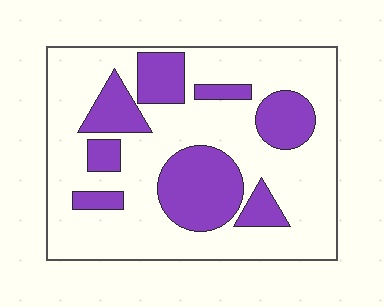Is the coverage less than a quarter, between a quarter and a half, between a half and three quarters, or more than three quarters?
Between a quarter and a half.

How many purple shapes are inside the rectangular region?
8.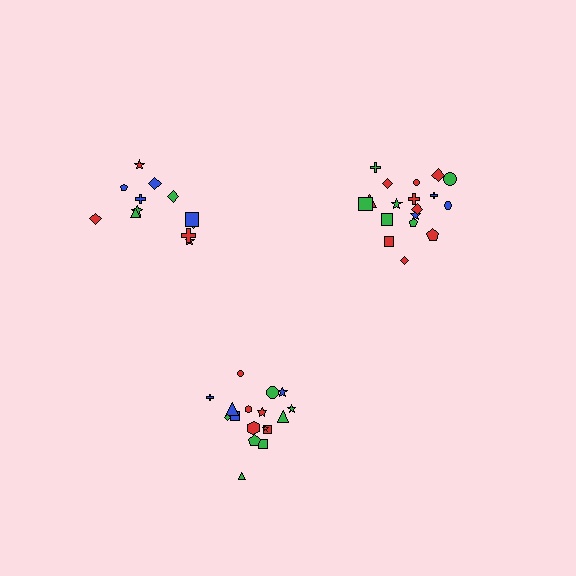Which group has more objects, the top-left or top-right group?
The top-right group.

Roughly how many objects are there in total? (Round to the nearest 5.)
Roughly 50 objects in total.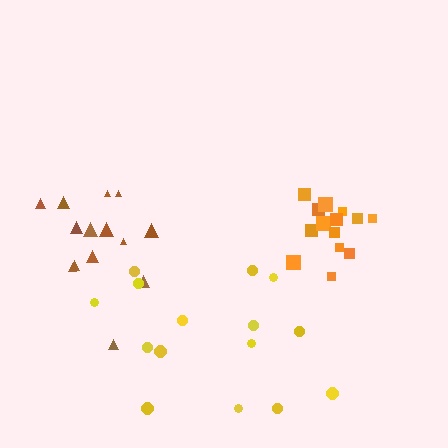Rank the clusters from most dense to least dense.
orange, brown, yellow.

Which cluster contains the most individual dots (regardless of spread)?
Yellow (15).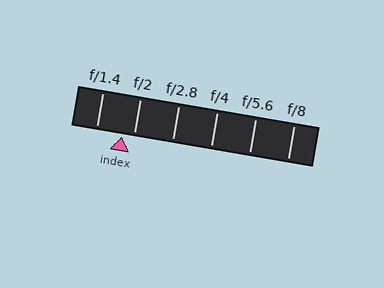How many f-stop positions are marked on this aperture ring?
There are 6 f-stop positions marked.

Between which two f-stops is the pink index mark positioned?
The index mark is between f/1.4 and f/2.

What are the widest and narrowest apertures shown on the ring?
The widest aperture shown is f/1.4 and the narrowest is f/8.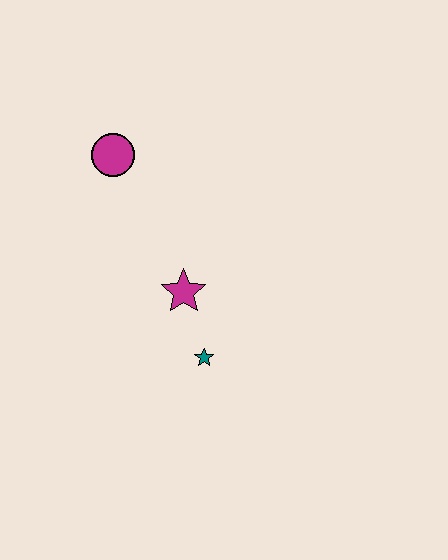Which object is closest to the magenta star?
The teal star is closest to the magenta star.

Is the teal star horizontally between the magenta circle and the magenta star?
No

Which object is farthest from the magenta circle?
The teal star is farthest from the magenta circle.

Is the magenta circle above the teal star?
Yes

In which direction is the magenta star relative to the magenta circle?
The magenta star is below the magenta circle.